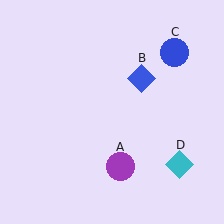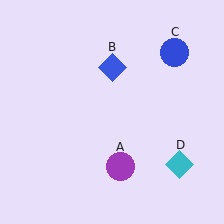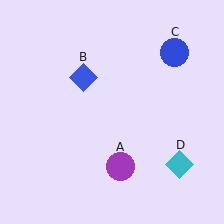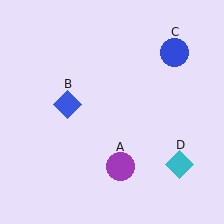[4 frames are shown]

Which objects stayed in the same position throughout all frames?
Purple circle (object A) and blue circle (object C) and cyan diamond (object D) remained stationary.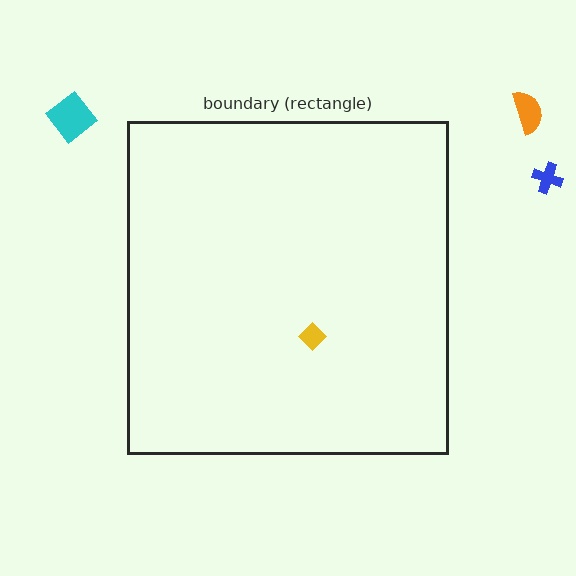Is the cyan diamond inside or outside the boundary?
Outside.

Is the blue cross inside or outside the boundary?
Outside.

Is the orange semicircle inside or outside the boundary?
Outside.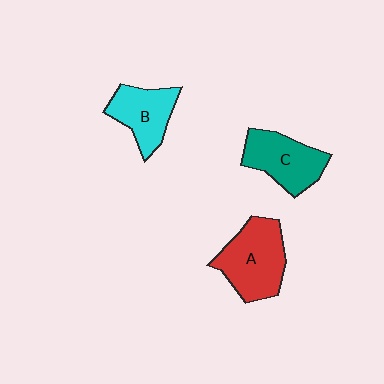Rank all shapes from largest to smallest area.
From largest to smallest: A (red), C (teal), B (cyan).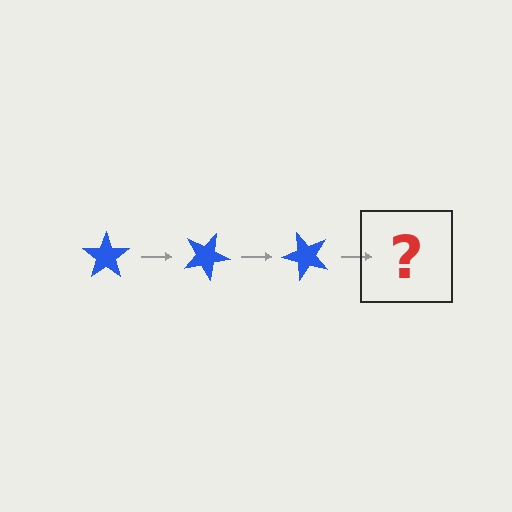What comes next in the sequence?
The next element should be a blue star rotated 75 degrees.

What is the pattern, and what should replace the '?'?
The pattern is that the star rotates 25 degrees each step. The '?' should be a blue star rotated 75 degrees.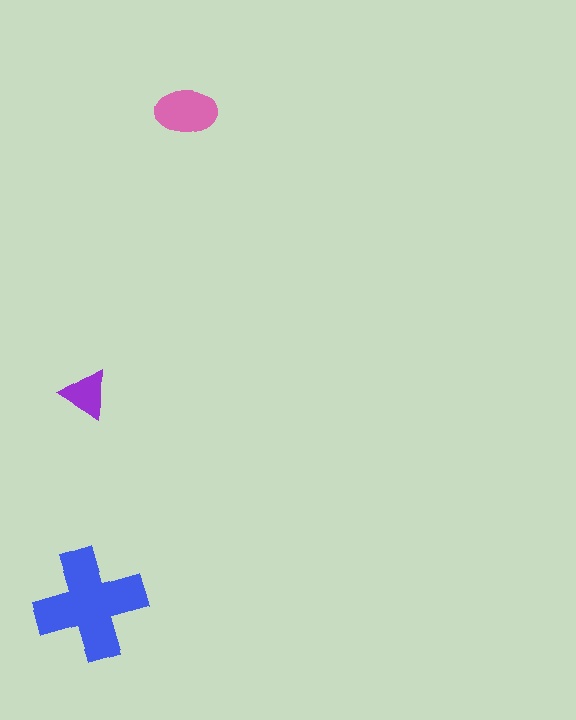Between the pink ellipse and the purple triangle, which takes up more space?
The pink ellipse.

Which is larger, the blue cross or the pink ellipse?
The blue cross.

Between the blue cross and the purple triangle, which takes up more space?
The blue cross.